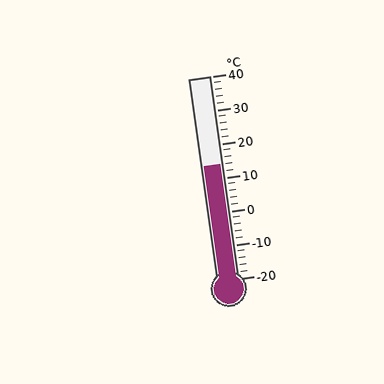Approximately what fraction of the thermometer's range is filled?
The thermometer is filled to approximately 55% of its range.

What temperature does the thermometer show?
The thermometer shows approximately 14°C.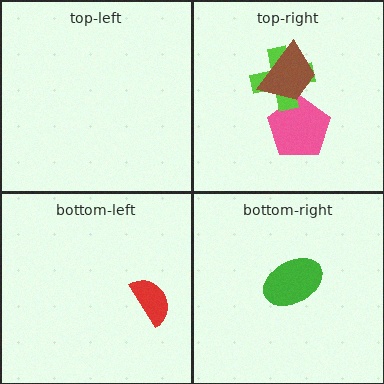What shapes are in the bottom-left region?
The red semicircle.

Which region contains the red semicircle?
The bottom-left region.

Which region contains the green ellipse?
The bottom-right region.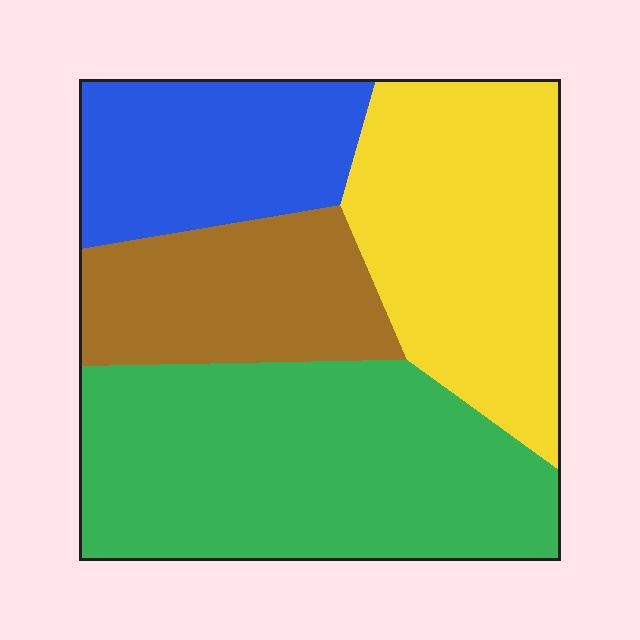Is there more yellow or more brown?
Yellow.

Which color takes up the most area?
Green, at roughly 40%.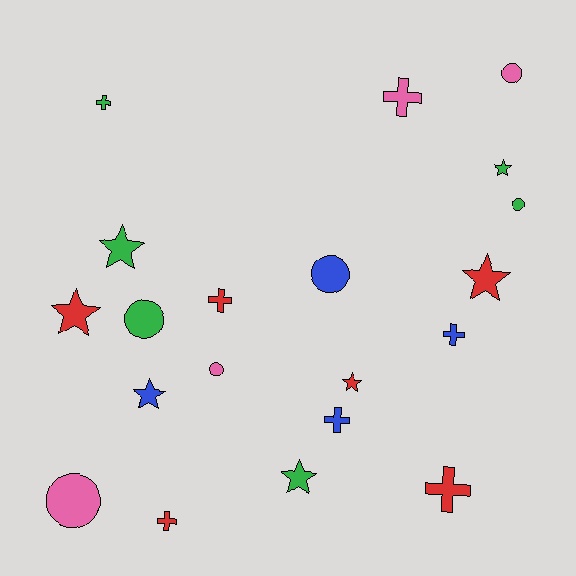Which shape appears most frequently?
Star, with 7 objects.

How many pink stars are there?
There are no pink stars.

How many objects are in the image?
There are 20 objects.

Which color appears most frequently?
Green, with 6 objects.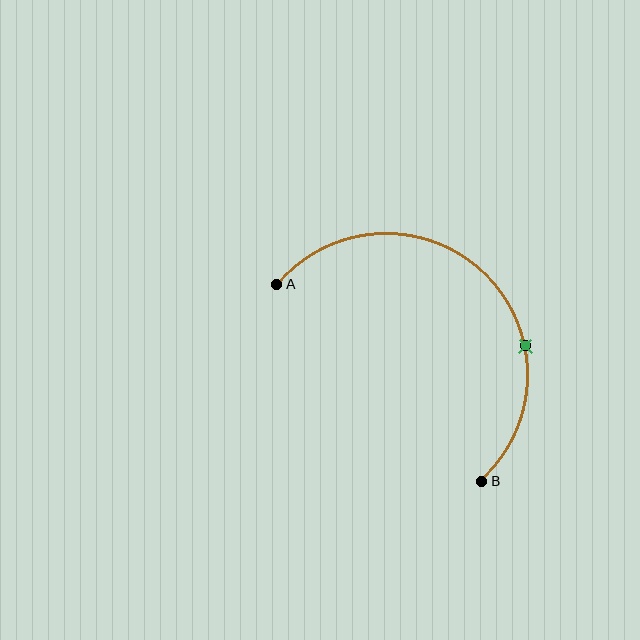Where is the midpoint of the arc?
The arc midpoint is the point on the curve farthest from the straight line joining A and B. It sits above and to the right of that line.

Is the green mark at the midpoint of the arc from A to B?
No. The green mark lies on the arc but is closer to endpoint B. The arc midpoint would be at the point on the curve equidistant along the arc from both A and B.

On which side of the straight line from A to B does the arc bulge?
The arc bulges above and to the right of the straight line connecting A and B.